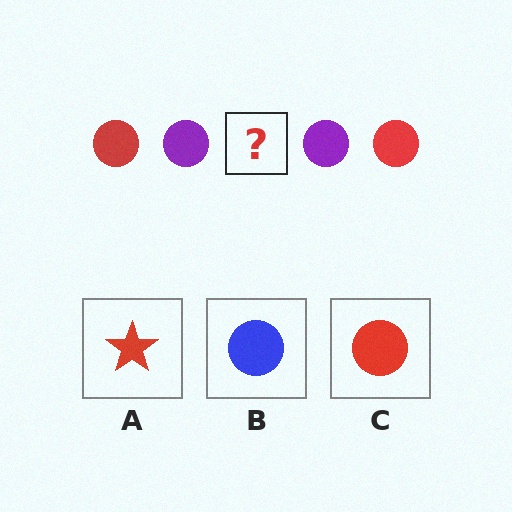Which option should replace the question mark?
Option C.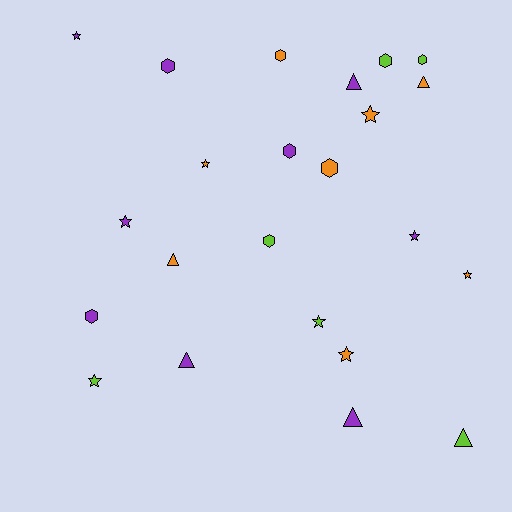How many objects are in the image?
There are 23 objects.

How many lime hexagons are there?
There are 3 lime hexagons.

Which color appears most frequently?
Purple, with 9 objects.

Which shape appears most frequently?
Star, with 9 objects.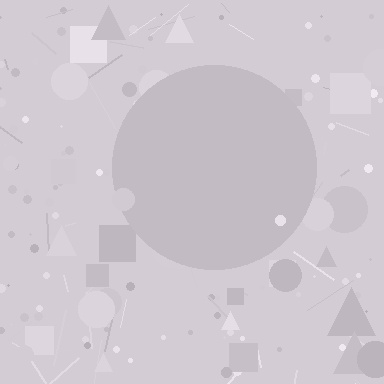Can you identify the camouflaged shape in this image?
The camouflaged shape is a circle.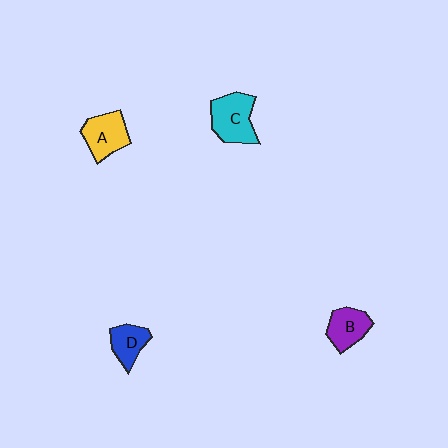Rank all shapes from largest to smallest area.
From largest to smallest: C (cyan), A (yellow), B (purple), D (blue).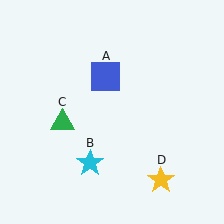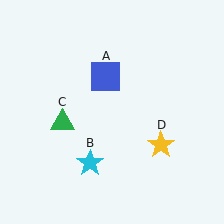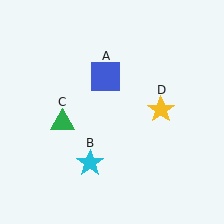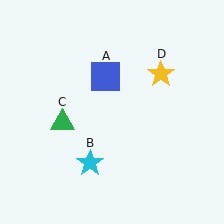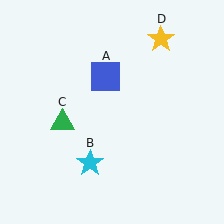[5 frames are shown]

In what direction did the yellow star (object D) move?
The yellow star (object D) moved up.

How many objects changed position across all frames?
1 object changed position: yellow star (object D).